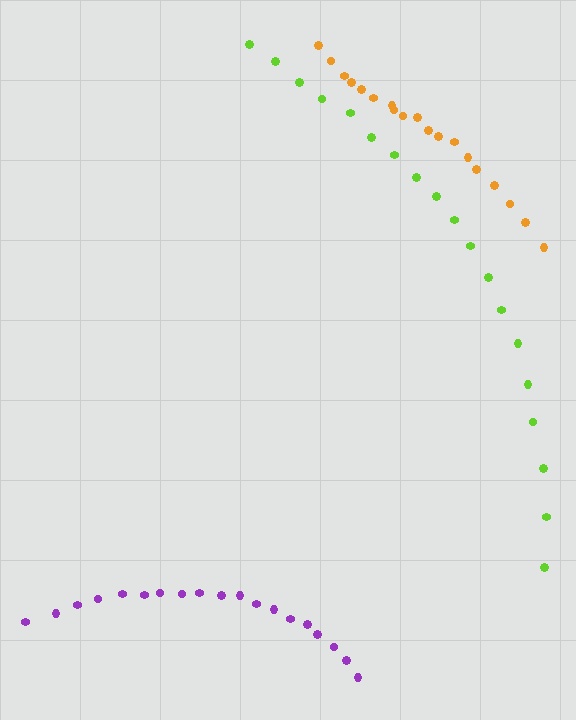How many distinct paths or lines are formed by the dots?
There are 3 distinct paths.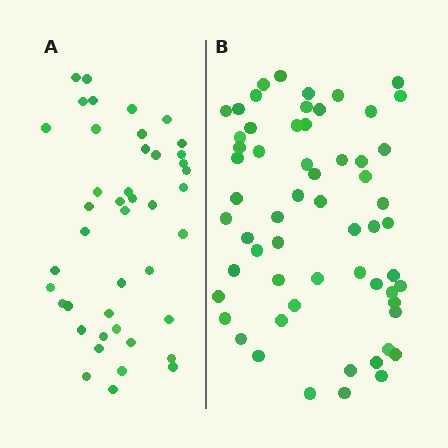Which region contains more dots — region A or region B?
Region B (the right region) has more dots.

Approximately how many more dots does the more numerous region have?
Region B has approximately 15 more dots than region A.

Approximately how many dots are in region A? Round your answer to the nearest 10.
About 40 dots. (The exact count is 43, which rounds to 40.)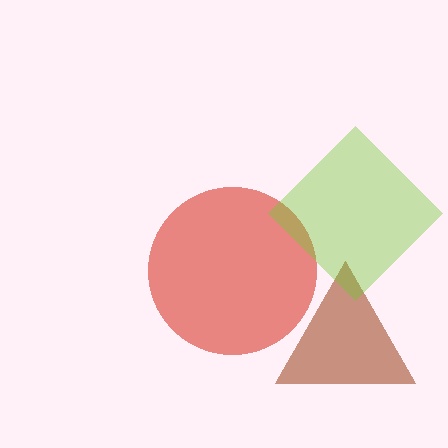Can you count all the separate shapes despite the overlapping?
Yes, there are 3 separate shapes.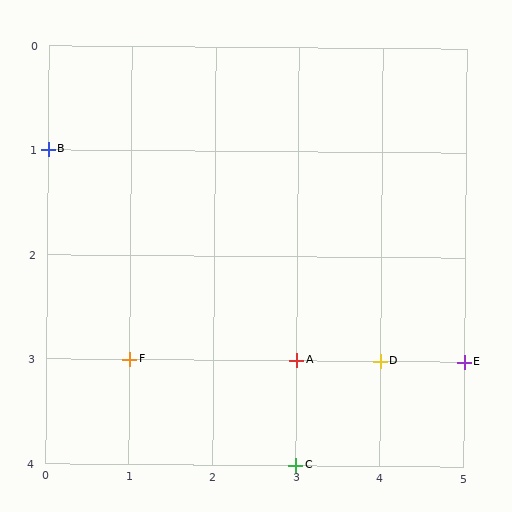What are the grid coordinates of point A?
Point A is at grid coordinates (3, 3).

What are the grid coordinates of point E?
Point E is at grid coordinates (5, 3).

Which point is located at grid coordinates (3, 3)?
Point A is at (3, 3).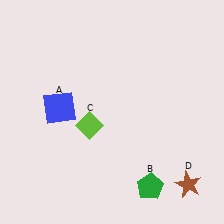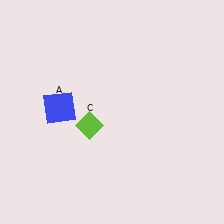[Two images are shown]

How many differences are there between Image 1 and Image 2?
There are 2 differences between the two images.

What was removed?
The green pentagon (B), the brown star (D) were removed in Image 2.